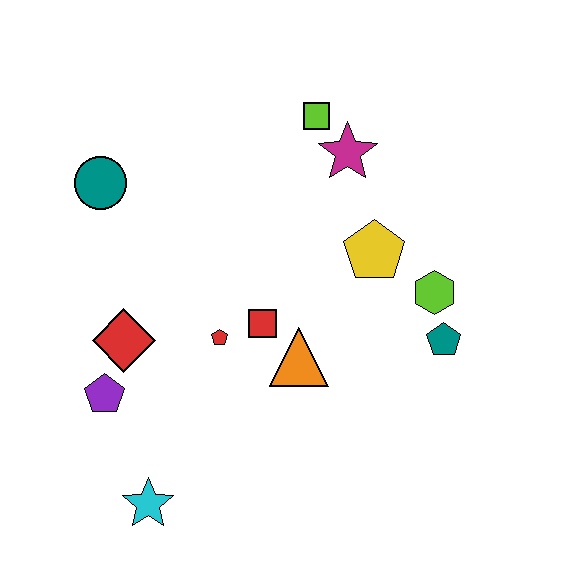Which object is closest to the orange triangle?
The red square is closest to the orange triangle.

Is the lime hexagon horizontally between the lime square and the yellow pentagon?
No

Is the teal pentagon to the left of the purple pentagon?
No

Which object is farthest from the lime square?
The cyan star is farthest from the lime square.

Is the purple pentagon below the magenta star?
Yes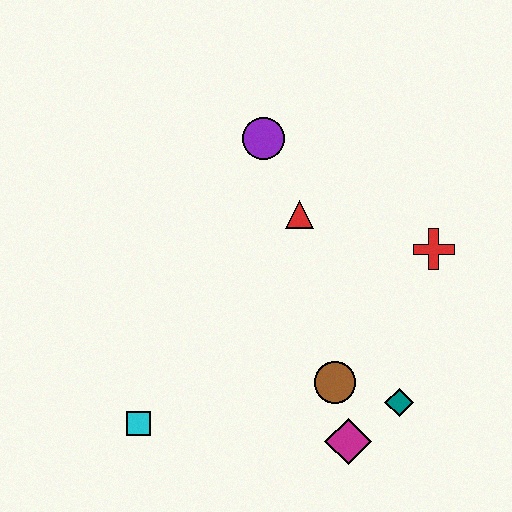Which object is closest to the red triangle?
The purple circle is closest to the red triangle.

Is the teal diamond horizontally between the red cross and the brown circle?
Yes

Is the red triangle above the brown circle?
Yes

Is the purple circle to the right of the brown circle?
No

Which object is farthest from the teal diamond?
The purple circle is farthest from the teal diamond.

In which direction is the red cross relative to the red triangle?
The red cross is to the right of the red triangle.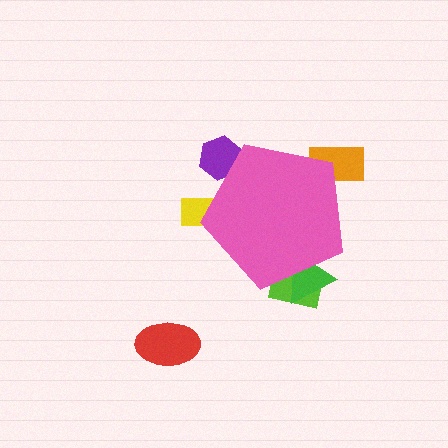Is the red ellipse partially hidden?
No, the red ellipse is fully visible.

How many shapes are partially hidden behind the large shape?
5 shapes are partially hidden.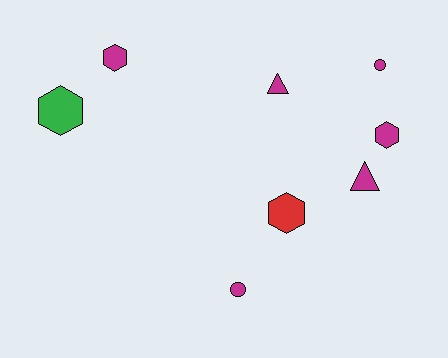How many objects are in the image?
There are 8 objects.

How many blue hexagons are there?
There are no blue hexagons.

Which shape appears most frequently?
Hexagon, with 4 objects.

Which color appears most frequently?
Magenta, with 6 objects.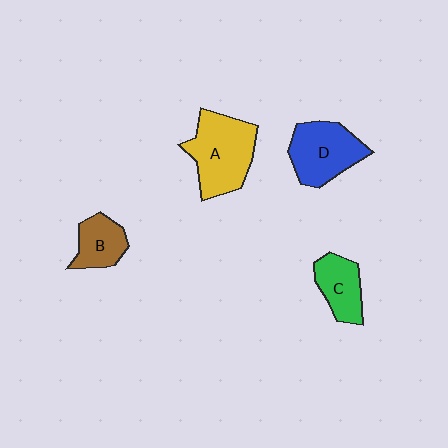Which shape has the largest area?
Shape A (yellow).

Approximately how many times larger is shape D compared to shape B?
Approximately 1.6 times.